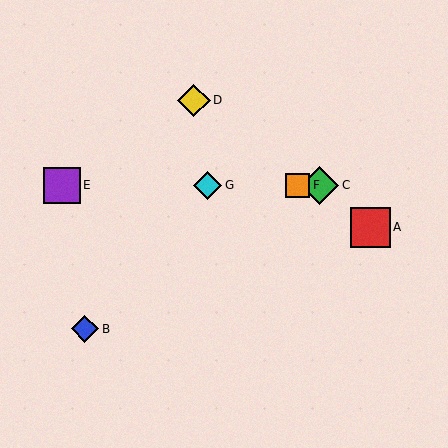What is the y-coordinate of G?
Object G is at y≈185.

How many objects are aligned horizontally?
4 objects (C, E, F, G) are aligned horizontally.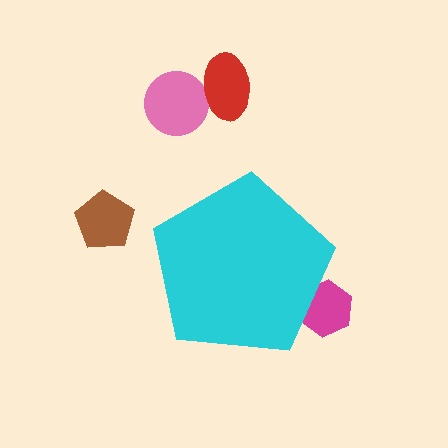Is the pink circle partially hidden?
No, the pink circle is fully visible.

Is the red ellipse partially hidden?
No, the red ellipse is fully visible.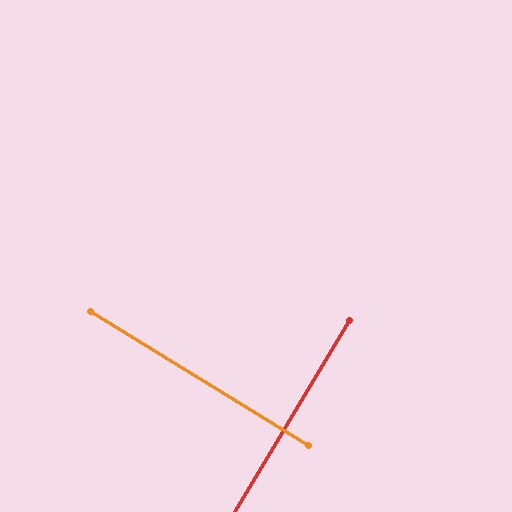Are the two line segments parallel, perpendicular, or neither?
Perpendicular — they meet at approximately 89°.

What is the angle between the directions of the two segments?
Approximately 89 degrees.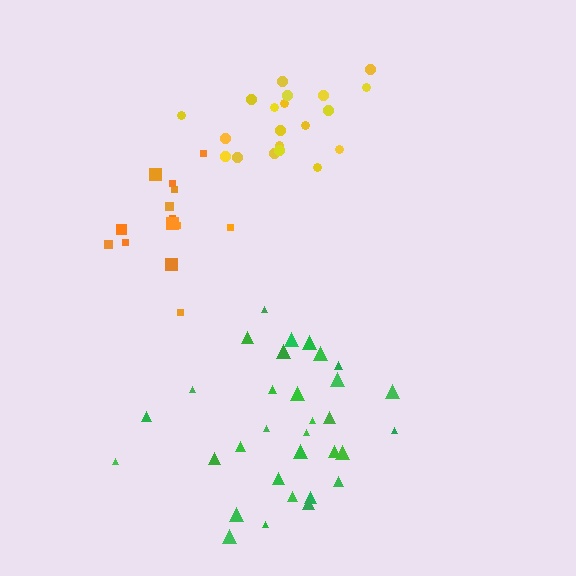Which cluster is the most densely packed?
Yellow.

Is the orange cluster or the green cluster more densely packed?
Green.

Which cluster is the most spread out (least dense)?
Orange.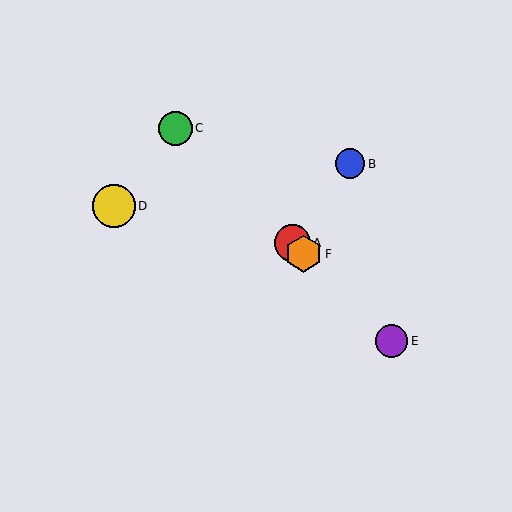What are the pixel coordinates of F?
Object F is at (303, 254).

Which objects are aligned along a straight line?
Objects A, C, E, F are aligned along a straight line.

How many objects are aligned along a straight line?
4 objects (A, C, E, F) are aligned along a straight line.